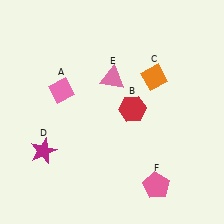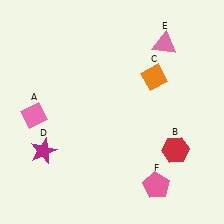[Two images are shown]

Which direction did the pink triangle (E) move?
The pink triangle (E) moved right.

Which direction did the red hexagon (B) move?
The red hexagon (B) moved right.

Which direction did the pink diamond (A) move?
The pink diamond (A) moved left.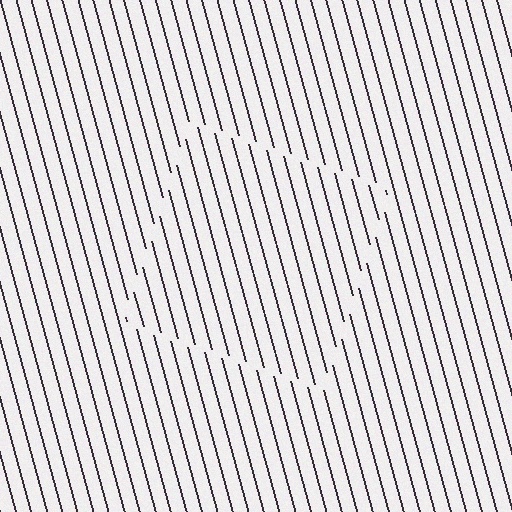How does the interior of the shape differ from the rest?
The interior of the shape contains the same grating, shifted by half a period — the contour is defined by the phase discontinuity where line-ends from the inner and outer gratings abut.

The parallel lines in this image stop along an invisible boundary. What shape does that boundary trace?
An illusory square. The interior of the shape contains the same grating, shifted by half a period — the contour is defined by the phase discontinuity where line-ends from the inner and outer gratings abut.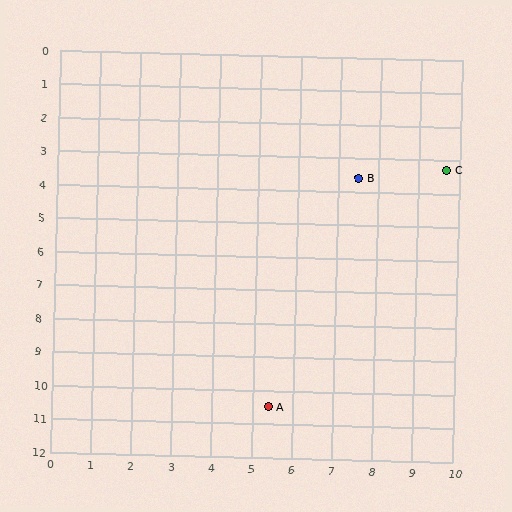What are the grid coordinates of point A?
Point A is at approximately (5.4, 10.5).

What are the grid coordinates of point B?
Point B is at approximately (7.5, 3.6).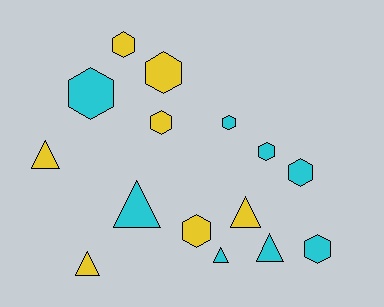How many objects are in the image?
There are 15 objects.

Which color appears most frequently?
Cyan, with 8 objects.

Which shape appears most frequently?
Hexagon, with 9 objects.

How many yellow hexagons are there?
There are 4 yellow hexagons.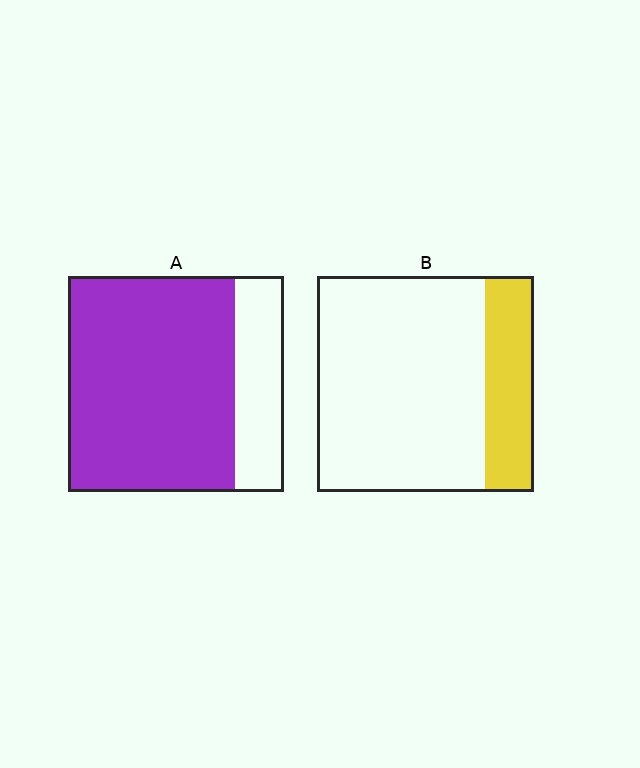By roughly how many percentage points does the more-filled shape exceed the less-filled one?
By roughly 55 percentage points (A over B).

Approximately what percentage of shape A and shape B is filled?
A is approximately 75% and B is approximately 25%.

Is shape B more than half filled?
No.